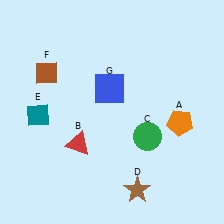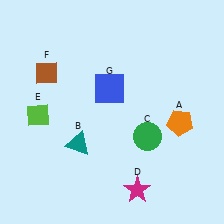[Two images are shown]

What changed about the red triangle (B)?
In Image 1, B is red. In Image 2, it changed to teal.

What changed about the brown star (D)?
In Image 1, D is brown. In Image 2, it changed to magenta.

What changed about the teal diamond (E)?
In Image 1, E is teal. In Image 2, it changed to lime.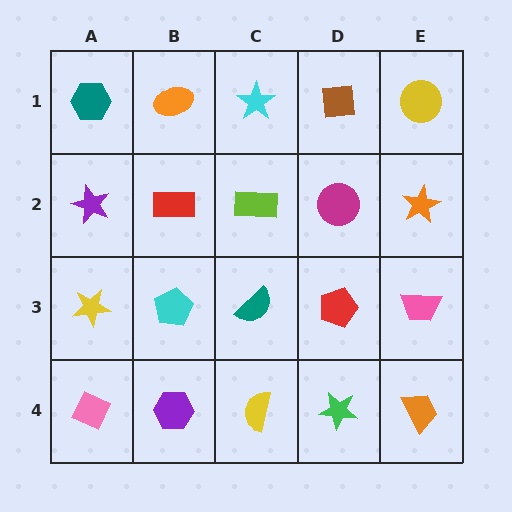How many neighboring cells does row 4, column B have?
3.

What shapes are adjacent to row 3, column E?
An orange star (row 2, column E), an orange trapezoid (row 4, column E), a red pentagon (row 3, column D).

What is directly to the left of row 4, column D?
A yellow semicircle.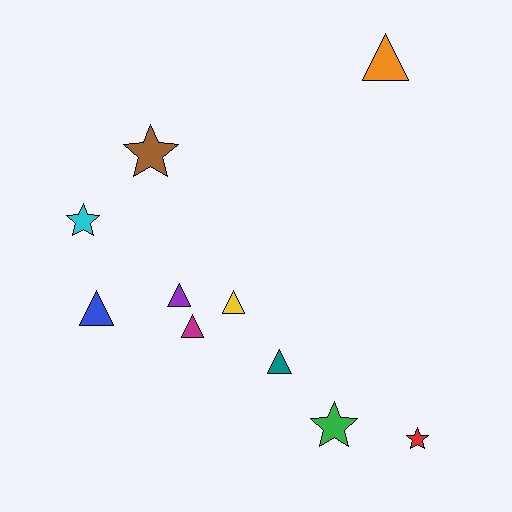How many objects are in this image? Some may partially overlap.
There are 10 objects.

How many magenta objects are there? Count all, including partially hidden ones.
There is 1 magenta object.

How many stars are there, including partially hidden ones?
There are 4 stars.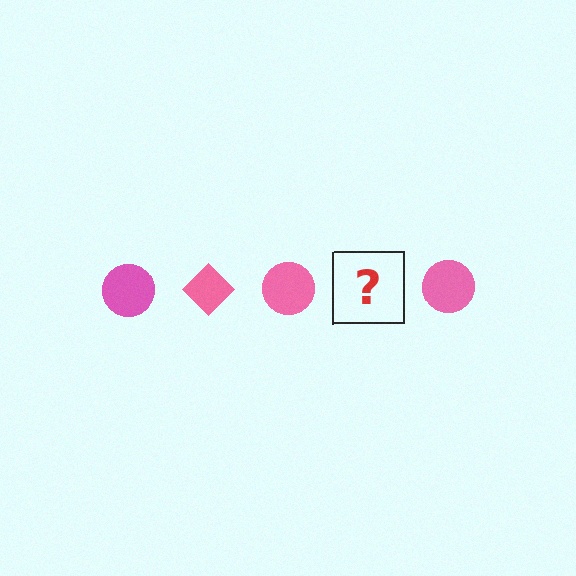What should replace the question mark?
The question mark should be replaced with a pink diamond.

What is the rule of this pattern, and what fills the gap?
The rule is that the pattern cycles through circle, diamond shapes in pink. The gap should be filled with a pink diamond.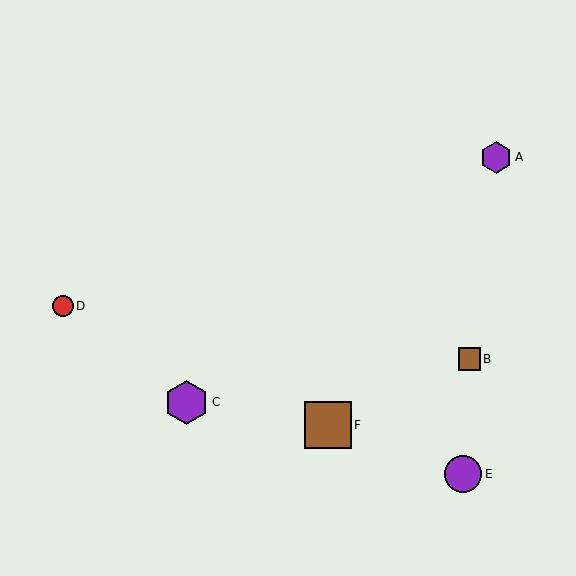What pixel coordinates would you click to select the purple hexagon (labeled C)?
Click at (187, 402) to select the purple hexagon C.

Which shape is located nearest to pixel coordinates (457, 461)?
The purple circle (labeled E) at (463, 474) is nearest to that location.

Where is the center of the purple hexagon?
The center of the purple hexagon is at (187, 402).